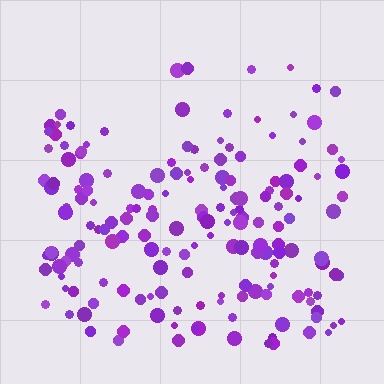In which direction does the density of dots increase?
From top to bottom, with the bottom side densest.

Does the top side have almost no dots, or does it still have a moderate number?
Still a moderate number, just noticeably fewer than the bottom.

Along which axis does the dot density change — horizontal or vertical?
Vertical.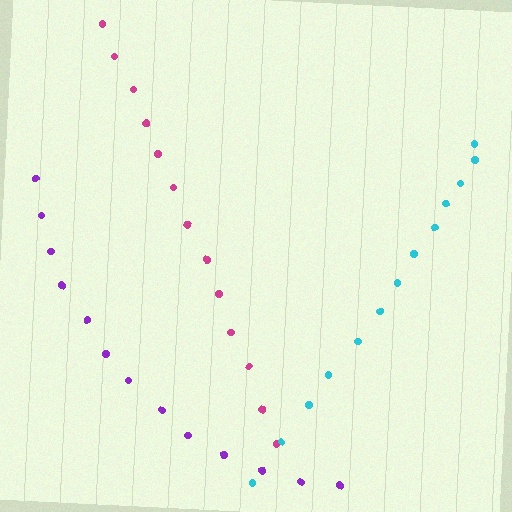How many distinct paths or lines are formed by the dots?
There are 3 distinct paths.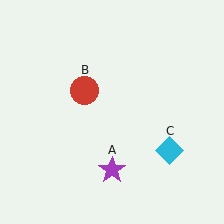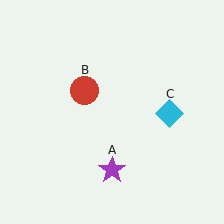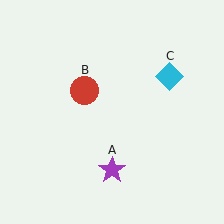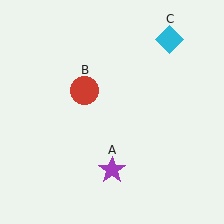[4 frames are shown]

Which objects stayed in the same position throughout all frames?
Purple star (object A) and red circle (object B) remained stationary.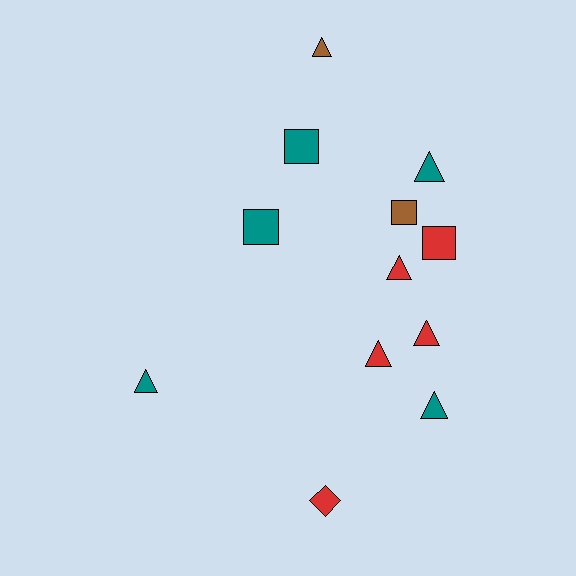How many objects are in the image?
There are 12 objects.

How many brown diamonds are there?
There are no brown diamonds.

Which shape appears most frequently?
Triangle, with 7 objects.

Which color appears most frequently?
Red, with 5 objects.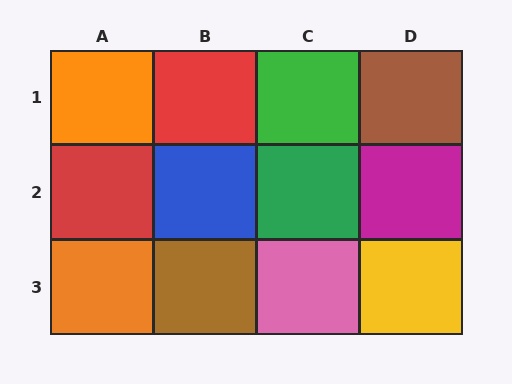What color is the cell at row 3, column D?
Yellow.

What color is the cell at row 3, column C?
Pink.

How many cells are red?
2 cells are red.